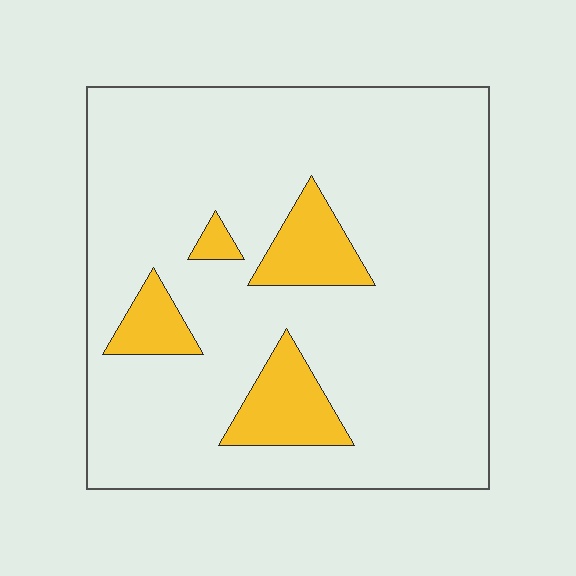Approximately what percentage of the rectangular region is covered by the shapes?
Approximately 15%.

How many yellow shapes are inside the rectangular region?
4.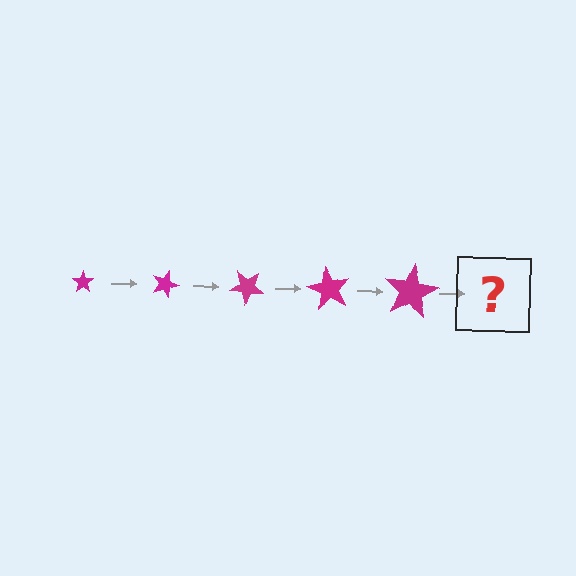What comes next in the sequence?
The next element should be a star, larger than the previous one and rotated 100 degrees from the start.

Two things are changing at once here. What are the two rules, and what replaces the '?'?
The two rules are that the star grows larger each step and it rotates 20 degrees each step. The '?' should be a star, larger than the previous one and rotated 100 degrees from the start.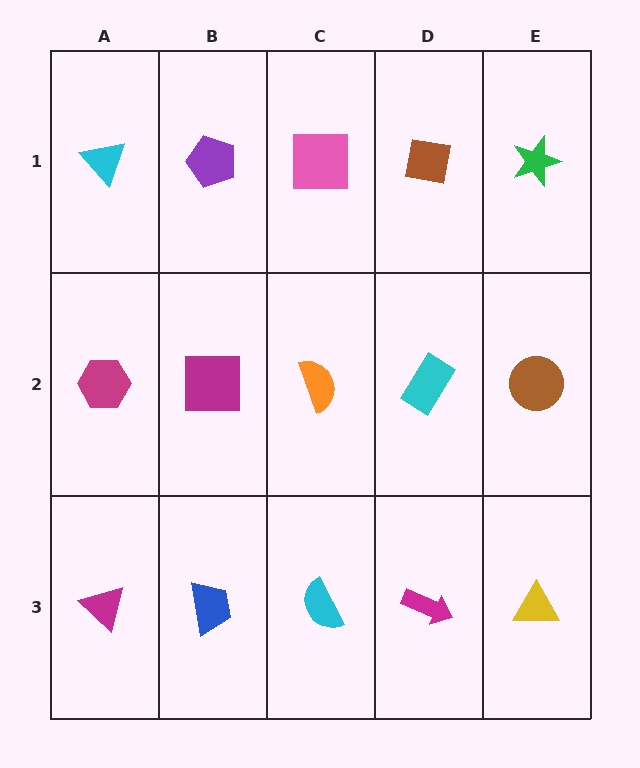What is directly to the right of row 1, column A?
A purple pentagon.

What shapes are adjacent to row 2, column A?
A cyan triangle (row 1, column A), a magenta triangle (row 3, column A), a magenta square (row 2, column B).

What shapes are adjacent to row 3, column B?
A magenta square (row 2, column B), a magenta triangle (row 3, column A), a cyan semicircle (row 3, column C).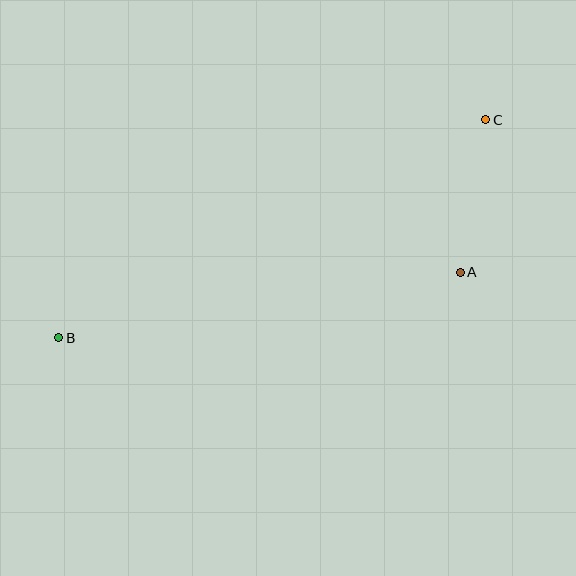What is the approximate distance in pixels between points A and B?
The distance between A and B is approximately 407 pixels.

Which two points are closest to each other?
Points A and C are closest to each other.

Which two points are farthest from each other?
Points B and C are farthest from each other.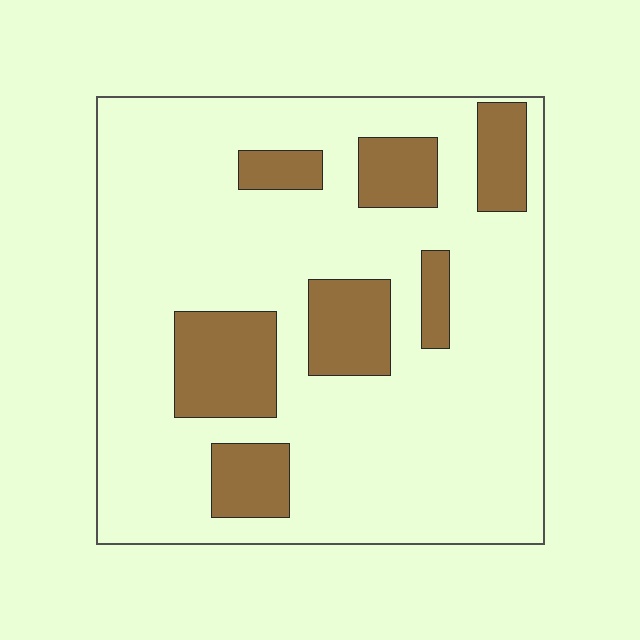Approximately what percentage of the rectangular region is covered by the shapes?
Approximately 20%.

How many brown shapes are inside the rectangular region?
7.